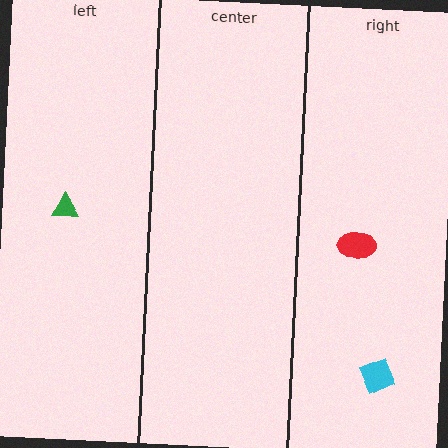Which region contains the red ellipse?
The right region.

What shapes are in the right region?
The cyan diamond, the red ellipse.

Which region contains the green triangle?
The left region.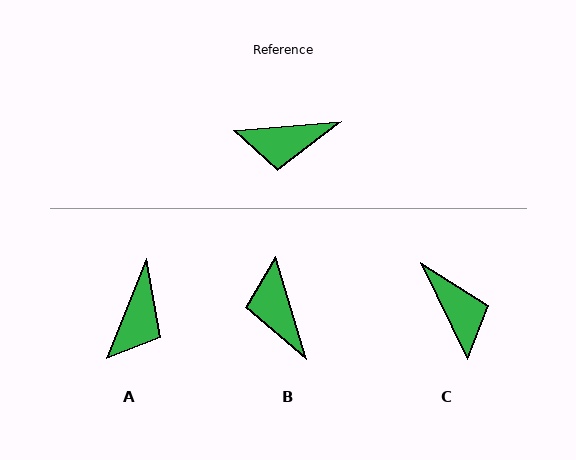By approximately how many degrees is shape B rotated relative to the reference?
Approximately 78 degrees clockwise.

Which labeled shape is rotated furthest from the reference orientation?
C, about 110 degrees away.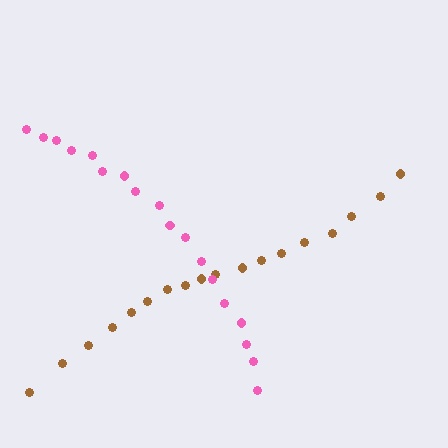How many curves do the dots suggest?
There are 2 distinct paths.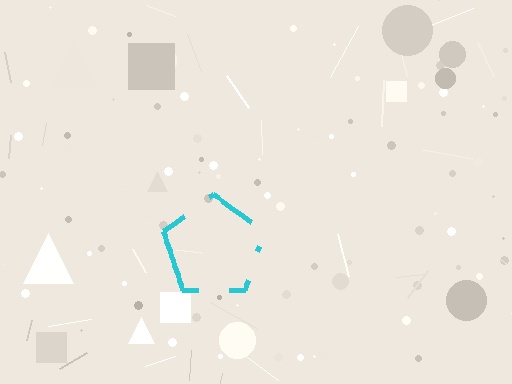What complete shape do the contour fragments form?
The contour fragments form a pentagon.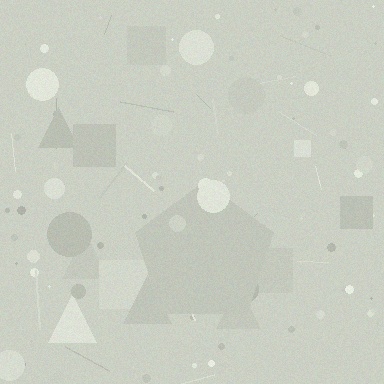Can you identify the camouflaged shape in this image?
The camouflaged shape is a pentagon.